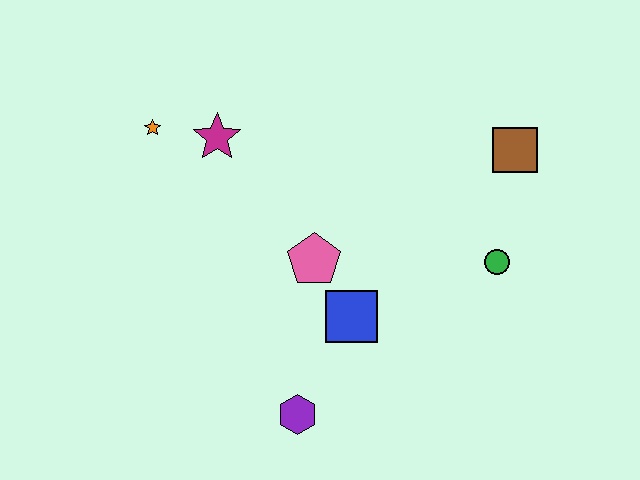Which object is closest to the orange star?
The magenta star is closest to the orange star.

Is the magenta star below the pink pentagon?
No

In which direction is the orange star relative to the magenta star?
The orange star is to the left of the magenta star.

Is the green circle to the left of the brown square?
Yes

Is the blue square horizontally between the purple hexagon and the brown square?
Yes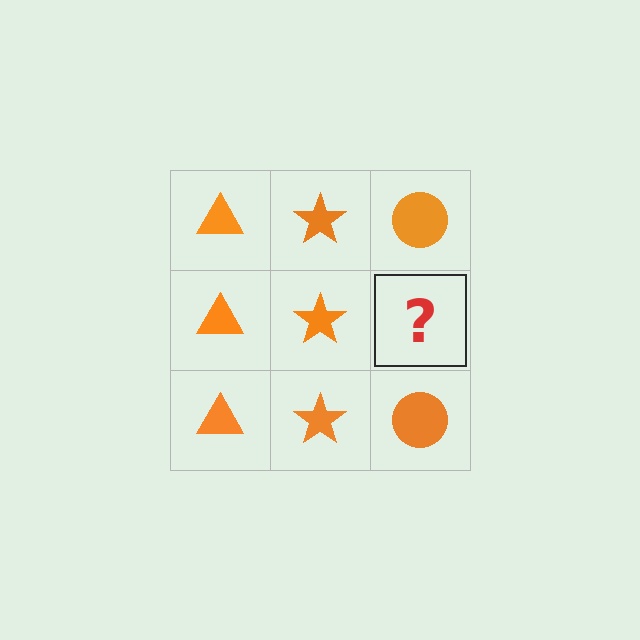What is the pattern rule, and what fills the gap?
The rule is that each column has a consistent shape. The gap should be filled with an orange circle.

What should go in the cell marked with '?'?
The missing cell should contain an orange circle.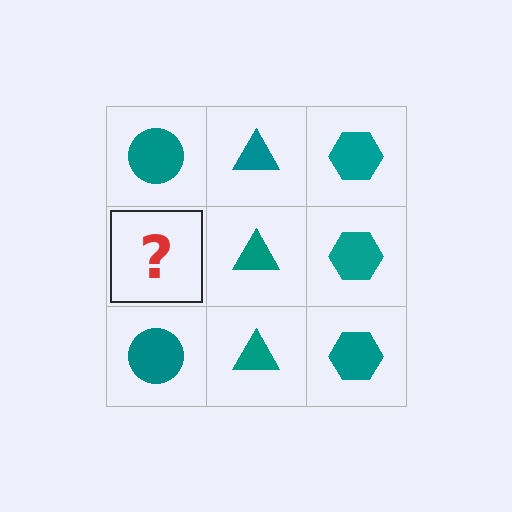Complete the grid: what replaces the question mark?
The question mark should be replaced with a teal circle.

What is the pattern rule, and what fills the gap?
The rule is that each column has a consistent shape. The gap should be filled with a teal circle.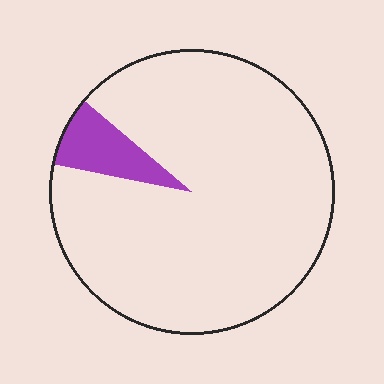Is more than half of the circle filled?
No.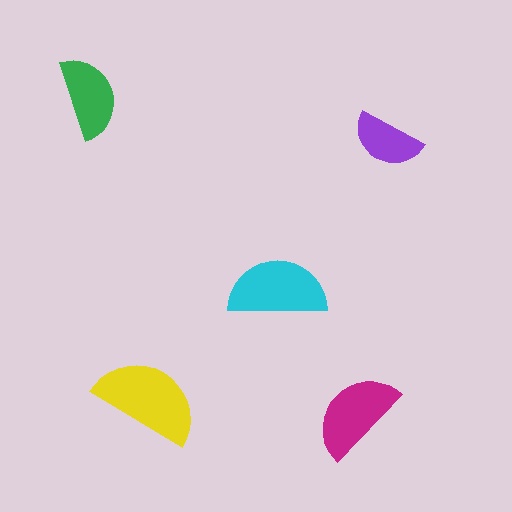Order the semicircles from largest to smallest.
the yellow one, the cyan one, the magenta one, the green one, the purple one.